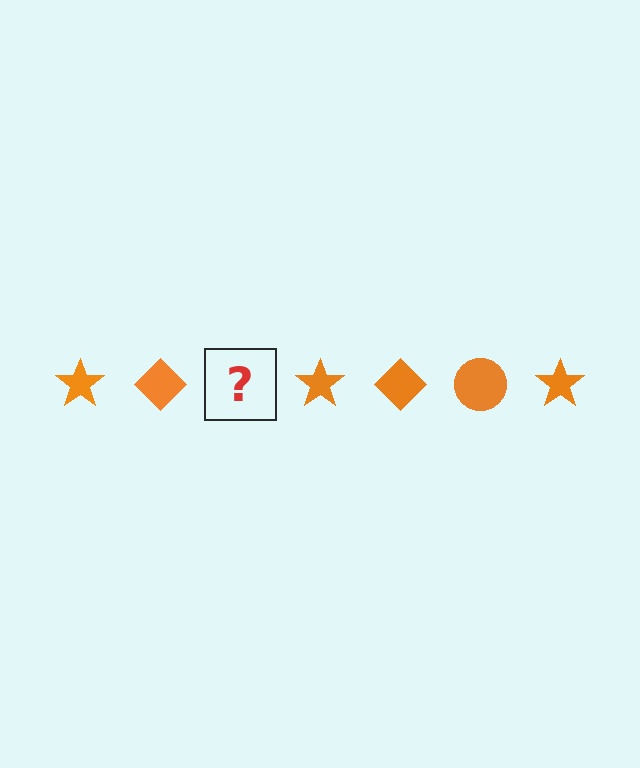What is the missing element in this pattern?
The missing element is an orange circle.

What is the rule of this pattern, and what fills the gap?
The rule is that the pattern cycles through star, diamond, circle shapes in orange. The gap should be filled with an orange circle.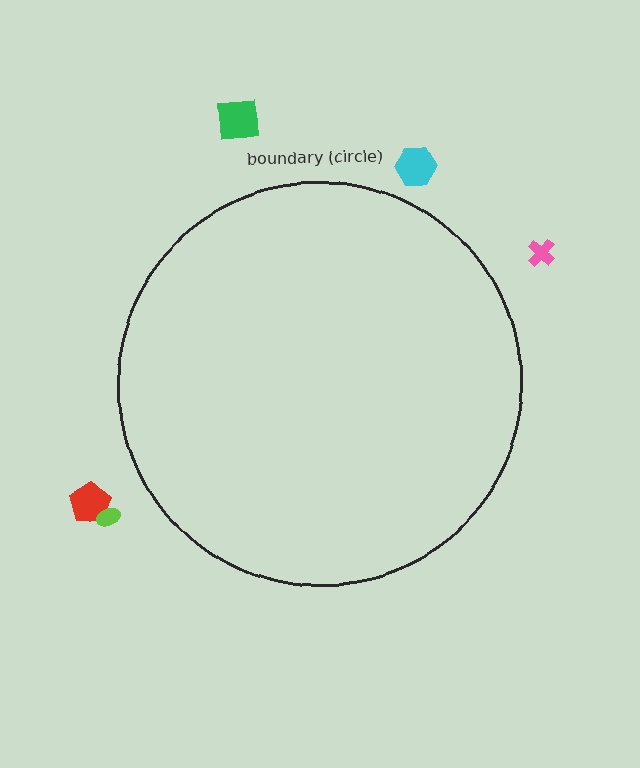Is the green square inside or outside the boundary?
Outside.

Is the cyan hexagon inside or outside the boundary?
Outside.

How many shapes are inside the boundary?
0 inside, 5 outside.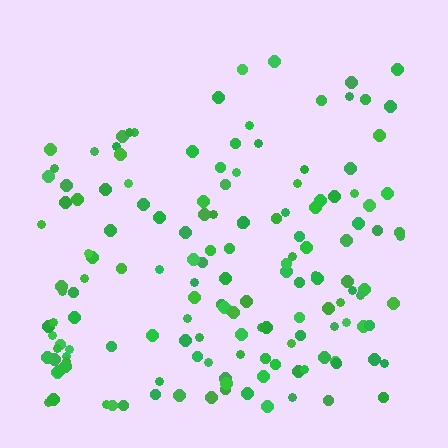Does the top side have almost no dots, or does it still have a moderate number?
Still a moderate number, just noticeably fewer than the bottom.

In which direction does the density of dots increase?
From top to bottom, with the bottom side densest.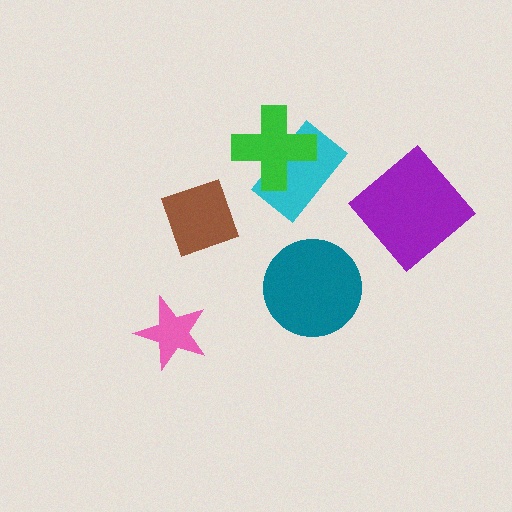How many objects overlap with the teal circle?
0 objects overlap with the teal circle.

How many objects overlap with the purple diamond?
0 objects overlap with the purple diamond.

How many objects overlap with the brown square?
0 objects overlap with the brown square.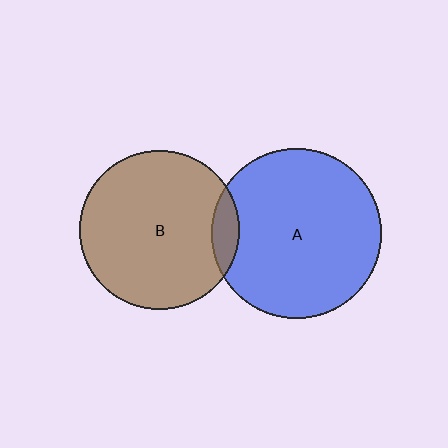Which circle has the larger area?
Circle A (blue).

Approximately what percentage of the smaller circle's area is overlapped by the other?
Approximately 10%.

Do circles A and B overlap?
Yes.